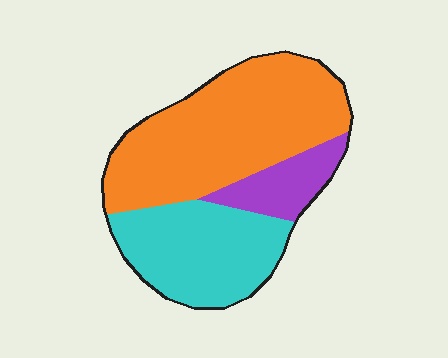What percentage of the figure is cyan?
Cyan covers 33% of the figure.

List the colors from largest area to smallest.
From largest to smallest: orange, cyan, purple.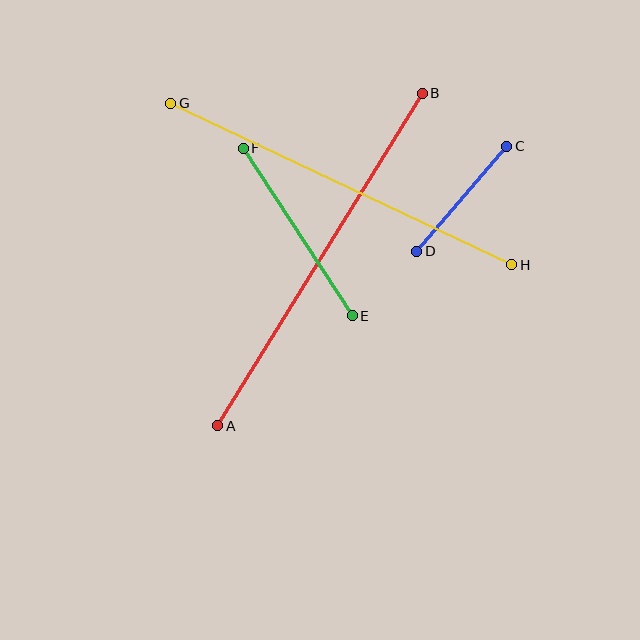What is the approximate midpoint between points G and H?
The midpoint is at approximately (341, 184) pixels.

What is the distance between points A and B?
The distance is approximately 390 pixels.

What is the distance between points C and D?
The distance is approximately 138 pixels.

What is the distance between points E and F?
The distance is approximately 200 pixels.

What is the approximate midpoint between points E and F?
The midpoint is at approximately (298, 232) pixels.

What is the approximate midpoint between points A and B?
The midpoint is at approximately (320, 260) pixels.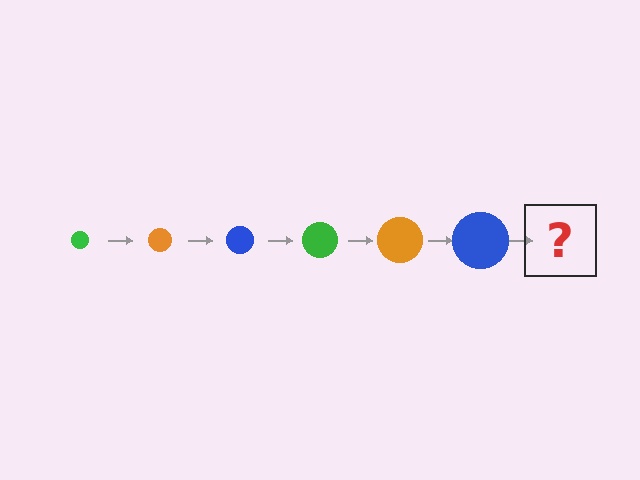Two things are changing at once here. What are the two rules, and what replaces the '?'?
The two rules are that the circle grows larger each step and the color cycles through green, orange, and blue. The '?' should be a green circle, larger than the previous one.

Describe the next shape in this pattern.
It should be a green circle, larger than the previous one.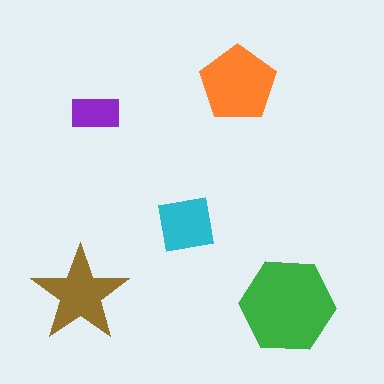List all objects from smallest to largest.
The purple rectangle, the cyan square, the brown star, the orange pentagon, the green hexagon.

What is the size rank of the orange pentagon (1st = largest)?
2nd.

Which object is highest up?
The orange pentagon is topmost.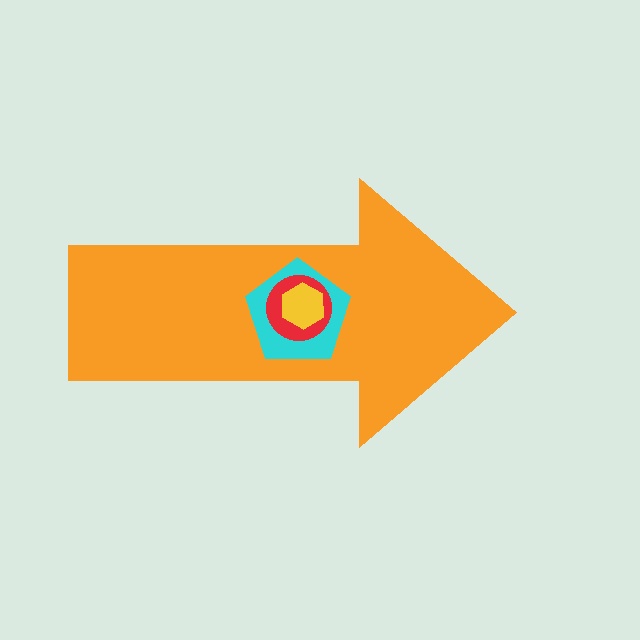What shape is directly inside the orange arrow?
The cyan pentagon.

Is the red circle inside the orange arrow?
Yes.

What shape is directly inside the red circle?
The yellow hexagon.